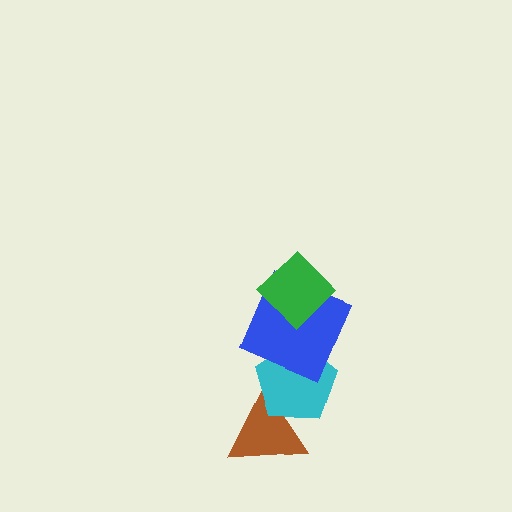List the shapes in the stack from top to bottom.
From top to bottom: the green diamond, the blue square, the cyan pentagon, the brown triangle.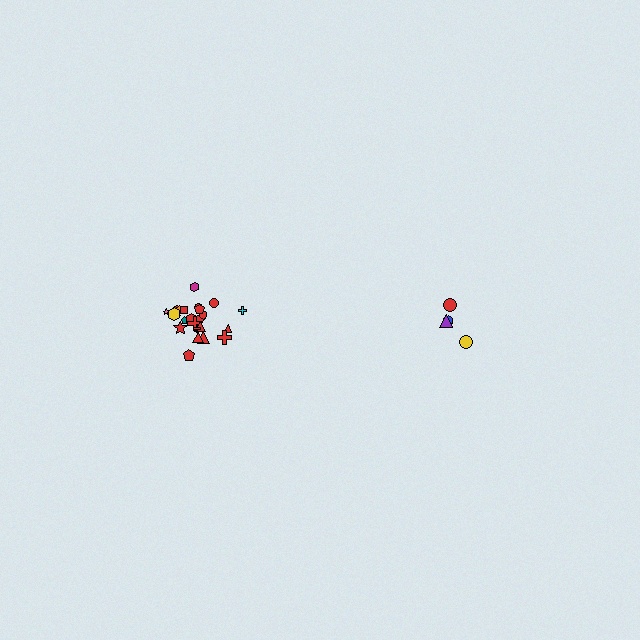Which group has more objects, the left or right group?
The left group.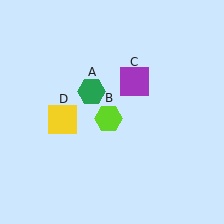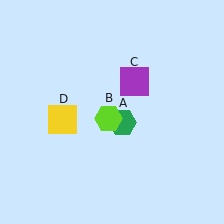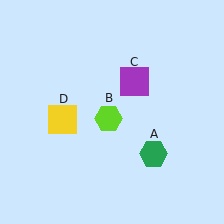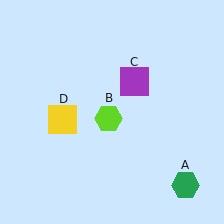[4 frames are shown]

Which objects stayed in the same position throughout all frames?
Lime hexagon (object B) and purple square (object C) and yellow square (object D) remained stationary.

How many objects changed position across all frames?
1 object changed position: green hexagon (object A).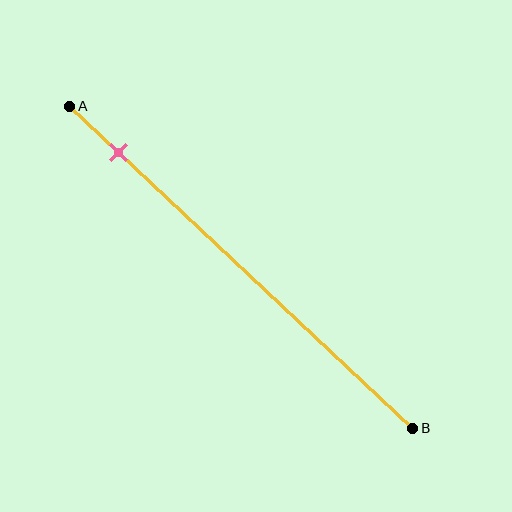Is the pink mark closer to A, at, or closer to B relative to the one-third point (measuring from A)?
The pink mark is closer to point A than the one-third point of segment AB.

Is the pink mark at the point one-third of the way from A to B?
No, the mark is at about 15% from A, not at the 33% one-third point.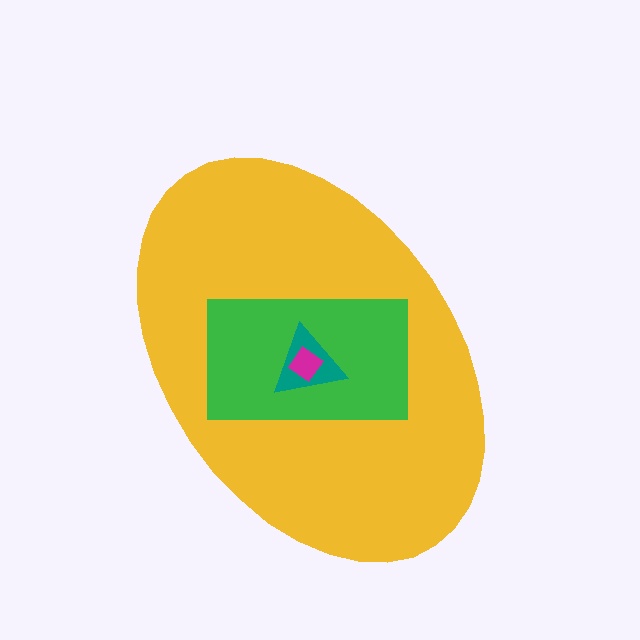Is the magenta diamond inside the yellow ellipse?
Yes.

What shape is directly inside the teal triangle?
The magenta diamond.